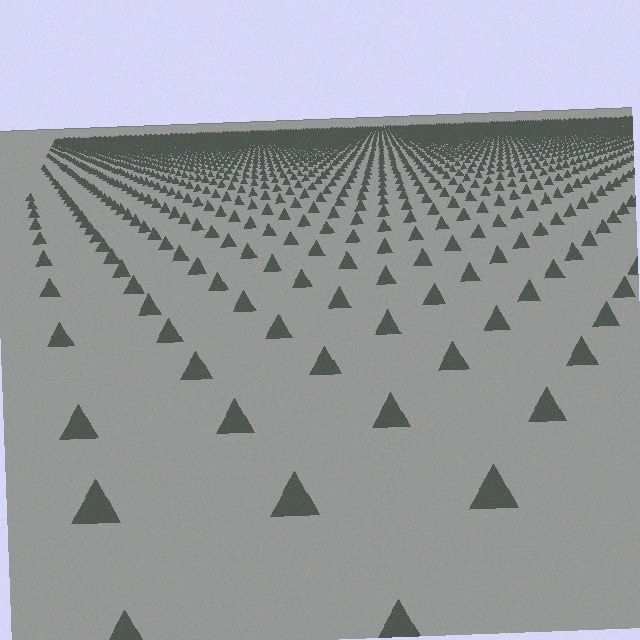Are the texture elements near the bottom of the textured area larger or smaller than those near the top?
Larger. Near the bottom, elements are closer to the viewer and appear at a bigger on-screen size.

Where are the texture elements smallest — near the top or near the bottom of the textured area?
Near the top.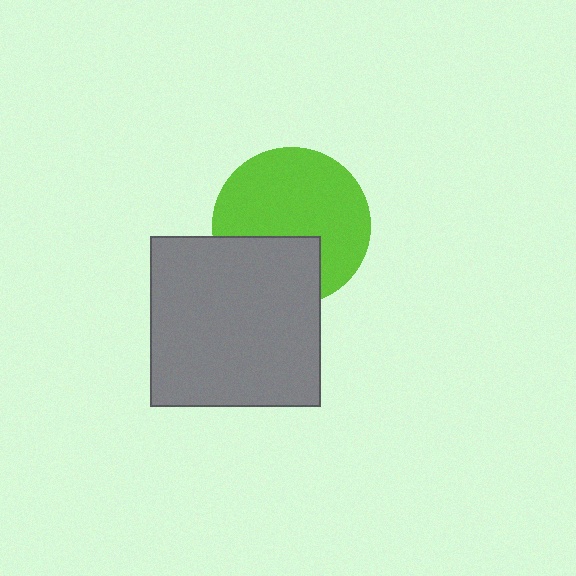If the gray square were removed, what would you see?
You would see the complete lime circle.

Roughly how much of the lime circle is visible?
Most of it is visible (roughly 69%).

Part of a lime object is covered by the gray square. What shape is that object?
It is a circle.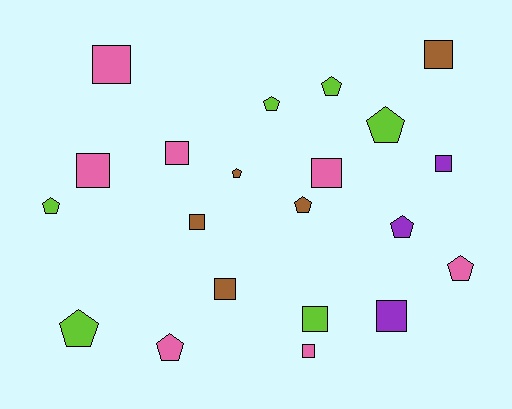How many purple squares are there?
There are 2 purple squares.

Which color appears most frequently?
Pink, with 7 objects.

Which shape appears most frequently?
Square, with 11 objects.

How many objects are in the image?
There are 21 objects.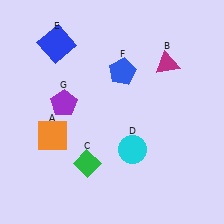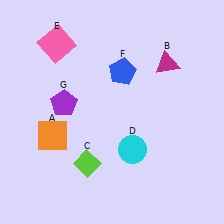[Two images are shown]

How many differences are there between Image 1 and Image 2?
There are 2 differences between the two images.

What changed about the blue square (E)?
In Image 1, E is blue. In Image 2, it changed to pink.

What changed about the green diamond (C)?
In Image 1, C is green. In Image 2, it changed to lime.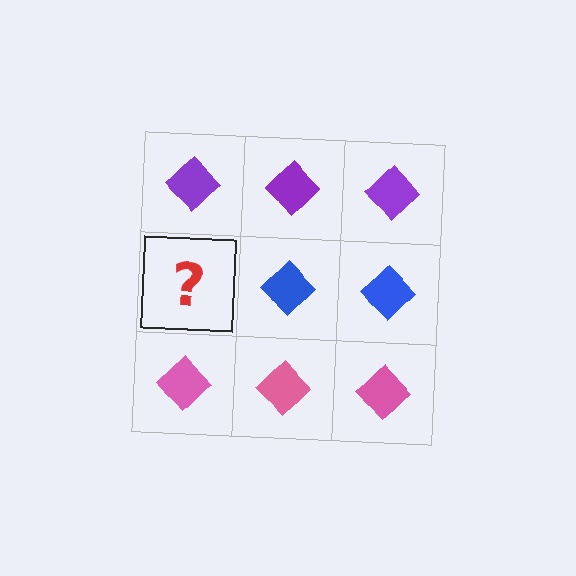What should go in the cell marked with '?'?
The missing cell should contain a blue diamond.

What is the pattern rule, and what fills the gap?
The rule is that each row has a consistent color. The gap should be filled with a blue diamond.